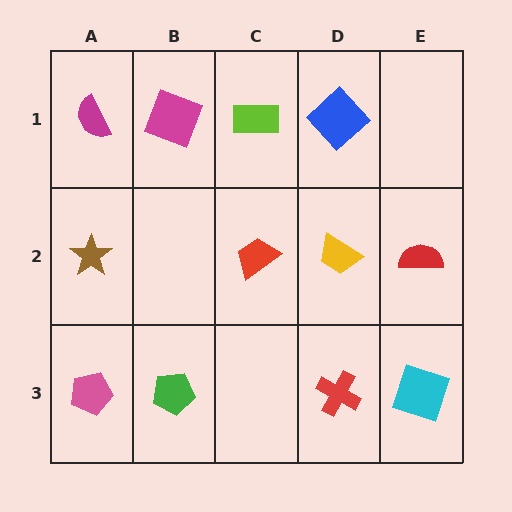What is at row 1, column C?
A lime rectangle.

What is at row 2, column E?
A red semicircle.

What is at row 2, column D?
A yellow trapezoid.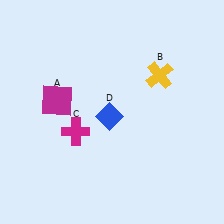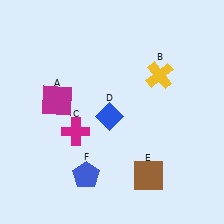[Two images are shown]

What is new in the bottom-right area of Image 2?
A brown square (E) was added in the bottom-right area of Image 2.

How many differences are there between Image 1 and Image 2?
There are 2 differences between the two images.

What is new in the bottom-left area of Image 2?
A blue pentagon (F) was added in the bottom-left area of Image 2.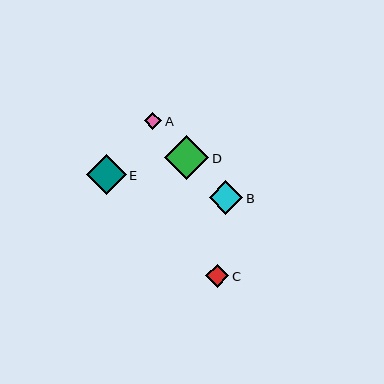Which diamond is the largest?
Diamond D is the largest with a size of approximately 44 pixels.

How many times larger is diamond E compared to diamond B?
Diamond E is approximately 1.2 times the size of diamond B.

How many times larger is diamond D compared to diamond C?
Diamond D is approximately 1.9 times the size of diamond C.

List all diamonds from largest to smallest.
From largest to smallest: D, E, B, C, A.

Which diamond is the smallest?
Diamond A is the smallest with a size of approximately 17 pixels.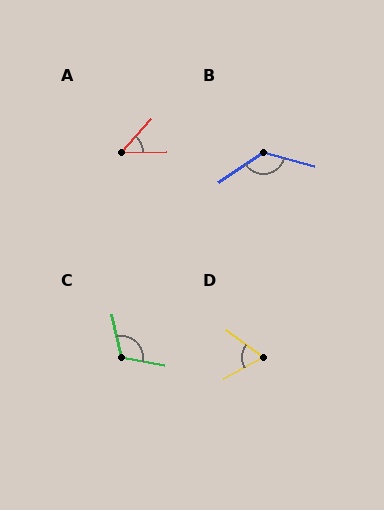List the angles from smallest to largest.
A (47°), D (66°), C (113°), B (130°).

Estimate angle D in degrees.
Approximately 66 degrees.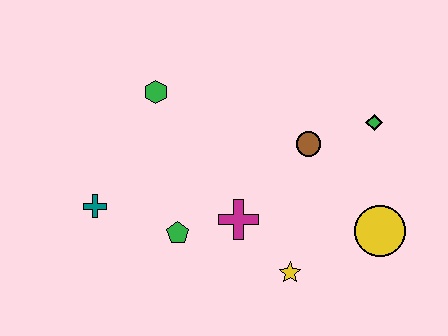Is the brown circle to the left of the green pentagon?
No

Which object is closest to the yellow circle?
The yellow star is closest to the yellow circle.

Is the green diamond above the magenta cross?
Yes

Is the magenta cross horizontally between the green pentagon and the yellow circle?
Yes